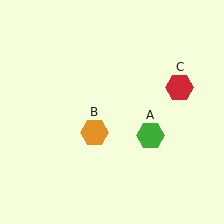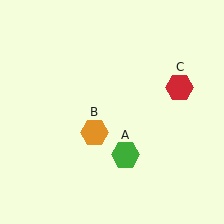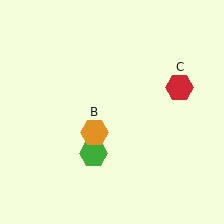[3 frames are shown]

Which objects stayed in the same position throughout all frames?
Orange hexagon (object B) and red hexagon (object C) remained stationary.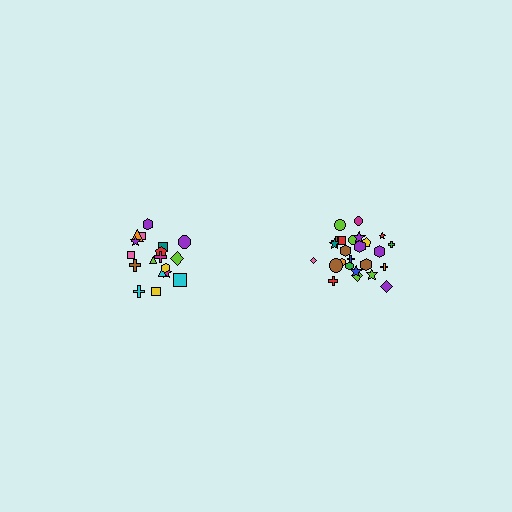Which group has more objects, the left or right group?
The right group.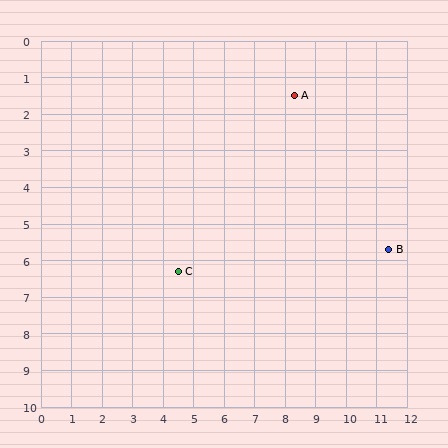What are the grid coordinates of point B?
Point B is at approximately (11.4, 5.7).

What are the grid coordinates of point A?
Point A is at approximately (8.3, 1.5).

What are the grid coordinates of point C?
Point C is at approximately (4.5, 6.3).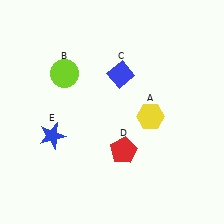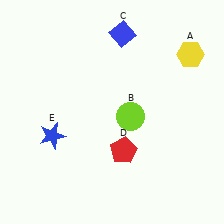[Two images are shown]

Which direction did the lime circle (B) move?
The lime circle (B) moved right.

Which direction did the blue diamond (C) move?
The blue diamond (C) moved up.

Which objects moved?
The objects that moved are: the yellow hexagon (A), the lime circle (B), the blue diamond (C).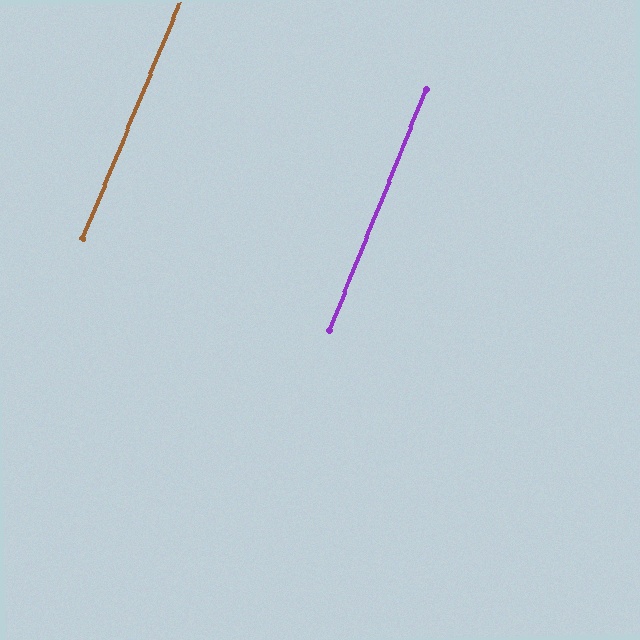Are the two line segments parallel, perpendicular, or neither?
Parallel — their directions differ by only 0.5°.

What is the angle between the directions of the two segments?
Approximately 1 degree.